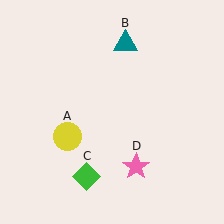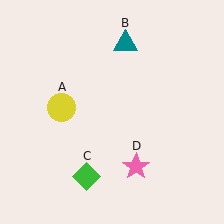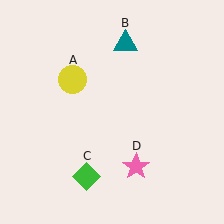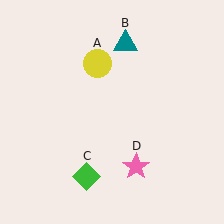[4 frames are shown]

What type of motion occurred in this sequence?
The yellow circle (object A) rotated clockwise around the center of the scene.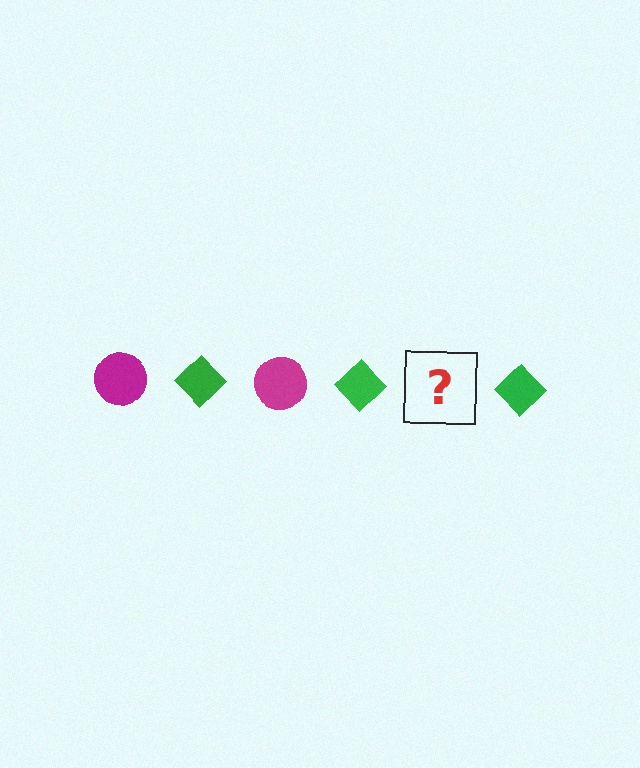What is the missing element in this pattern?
The missing element is a magenta circle.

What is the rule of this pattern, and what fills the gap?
The rule is that the pattern alternates between magenta circle and green diamond. The gap should be filled with a magenta circle.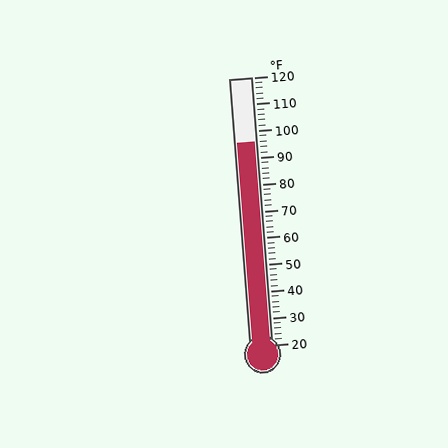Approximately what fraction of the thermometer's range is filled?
The thermometer is filled to approximately 75% of its range.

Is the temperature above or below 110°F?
The temperature is below 110°F.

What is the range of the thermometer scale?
The thermometer scale ranges from 20°F to 120°F.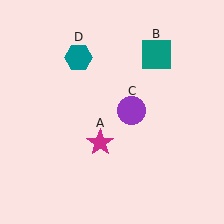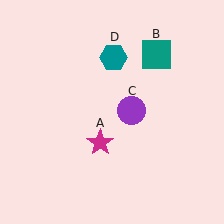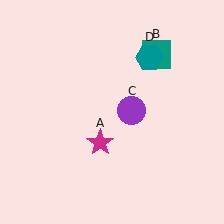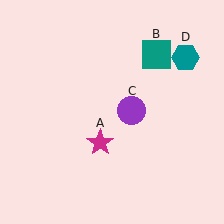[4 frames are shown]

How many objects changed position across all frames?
1 object changed position: teal hexagon (object D).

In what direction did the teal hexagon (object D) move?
The teal hexagon (object D) moved right.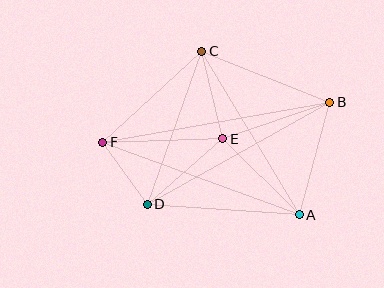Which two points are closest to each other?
Points D and F are closest to each other.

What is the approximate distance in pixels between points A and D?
The distance between A and D is approximately 152 pixels.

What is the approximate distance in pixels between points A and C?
The distance between A and C is approximately 190 pixels.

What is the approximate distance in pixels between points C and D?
The distance between C and D is approximately 162 pixels.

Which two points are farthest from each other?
Points B and F are farthest from each other.